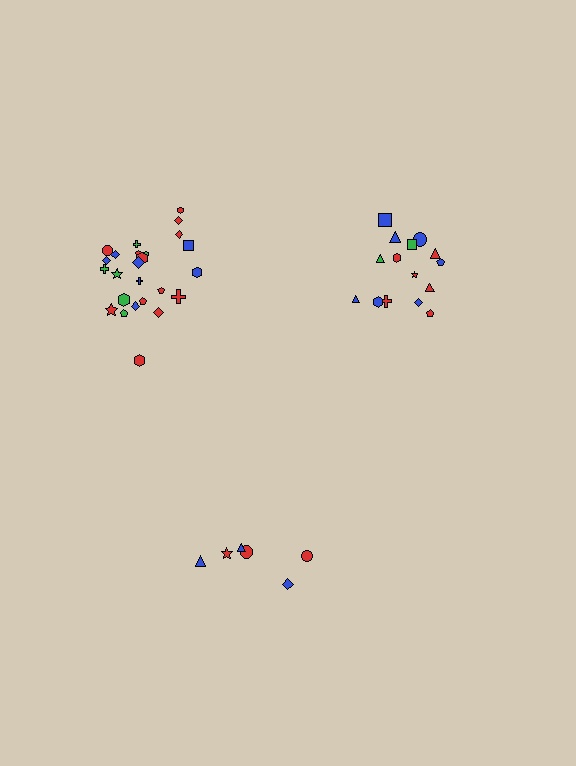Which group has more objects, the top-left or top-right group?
The top-left group.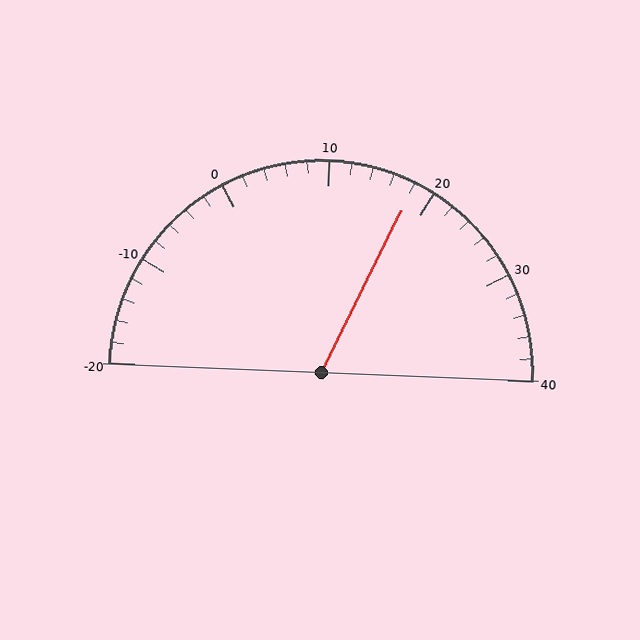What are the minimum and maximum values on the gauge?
The gauge ranges from -20 to 40.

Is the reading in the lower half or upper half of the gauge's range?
The reading is in the upper half of the range (-20 to 40).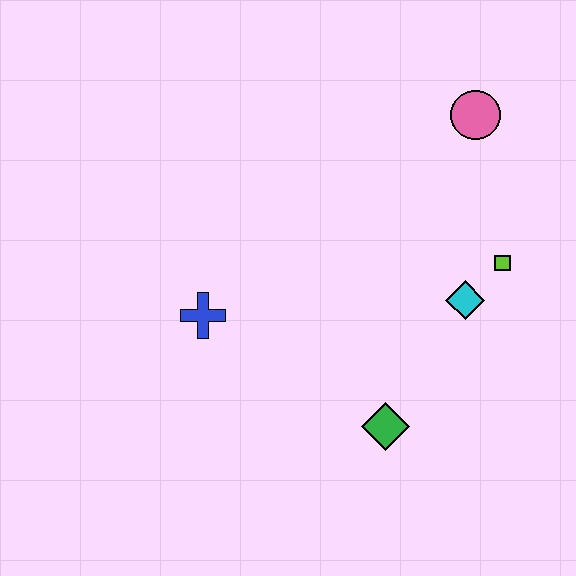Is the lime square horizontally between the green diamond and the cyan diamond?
No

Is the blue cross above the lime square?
No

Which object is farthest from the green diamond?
The pink circle is farthest from the green diamond.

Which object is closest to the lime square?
The cyan diamond is closest to the lime square.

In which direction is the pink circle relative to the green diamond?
The pink circle is above the green diamond.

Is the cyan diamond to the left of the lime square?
Yes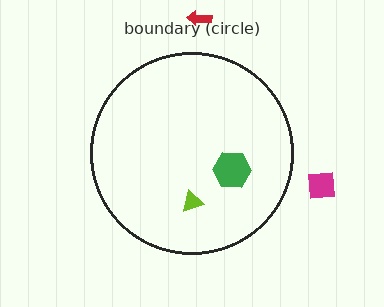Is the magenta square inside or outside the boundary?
Outside.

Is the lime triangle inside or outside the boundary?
Inside.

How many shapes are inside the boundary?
2 inside, 2 outside.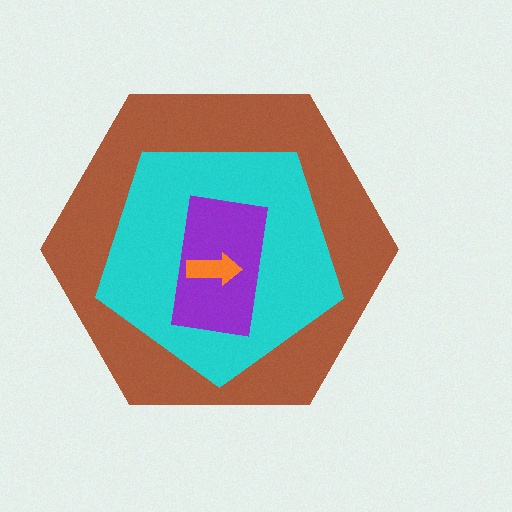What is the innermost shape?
The orange arrow.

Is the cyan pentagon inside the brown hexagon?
Yes.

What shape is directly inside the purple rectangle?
The orange arrow.